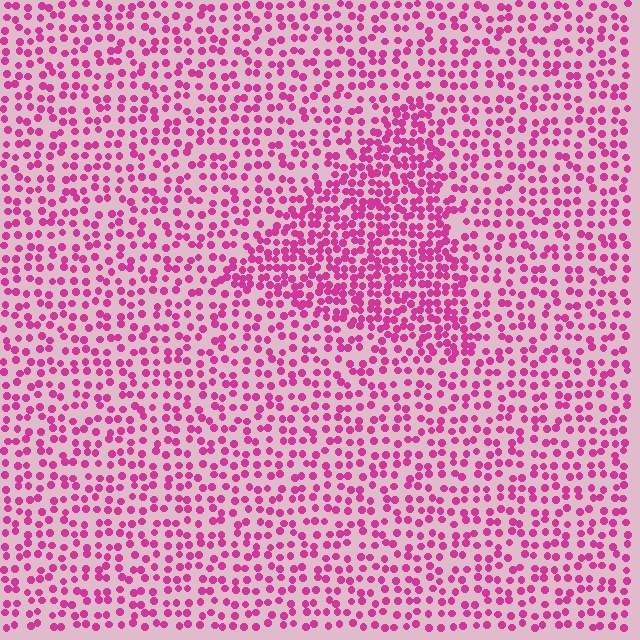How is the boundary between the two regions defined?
The boundary is defined by a change in element density (approximately 1.8x ratio). All elements are the same color, size, and shape.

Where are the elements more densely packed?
The elements are more densely packed inside the triangle boundary.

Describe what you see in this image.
The image contains small magenta elements arranged at two different densities. A triangle-shaped region is visible where the elements are more densely packed than the surrounding area.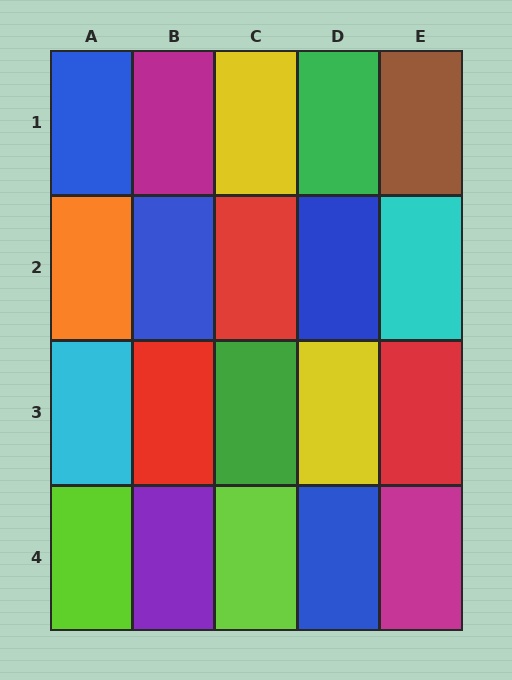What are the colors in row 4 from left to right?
Lime, purple, lime, blue, magenta.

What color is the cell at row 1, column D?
Green.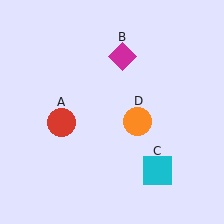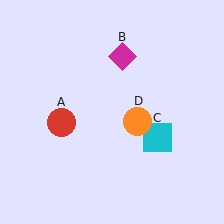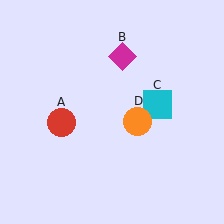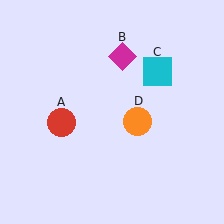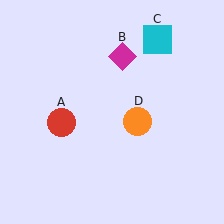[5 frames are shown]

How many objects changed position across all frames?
1 object changed position: cyan square (object C).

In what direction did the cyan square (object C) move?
The cyan square (object C) moved up.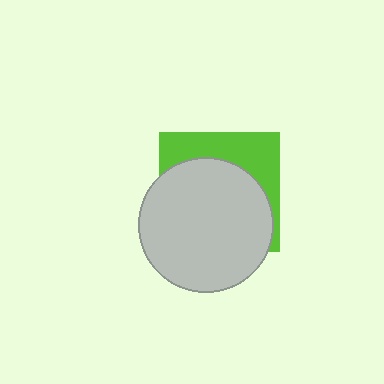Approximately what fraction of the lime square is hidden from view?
Roughly 66% of the lime square is hidden behind the light gray circle.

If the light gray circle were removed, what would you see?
You would see the complete lime square.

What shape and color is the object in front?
The object in front is a light gray circle.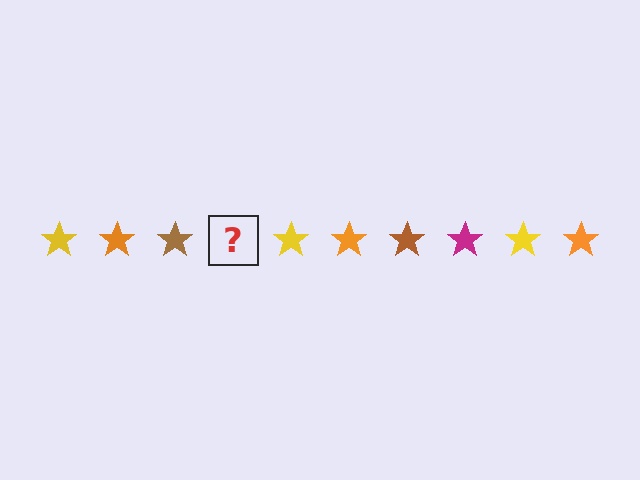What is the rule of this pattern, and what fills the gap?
The rule is that the pattern cycles through yellow, orange, brown, magenta stars. The gap should be filled with a magenta star.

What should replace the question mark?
The question mark should be replaced with a magenta star.